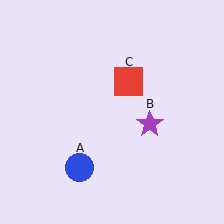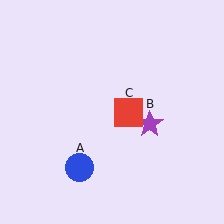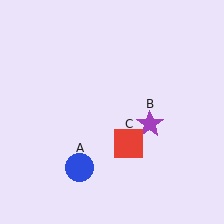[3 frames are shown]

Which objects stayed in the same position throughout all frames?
Blue circle (object A) and purple star (object B) remained stationary.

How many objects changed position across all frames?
1 object changed position: red square (object C).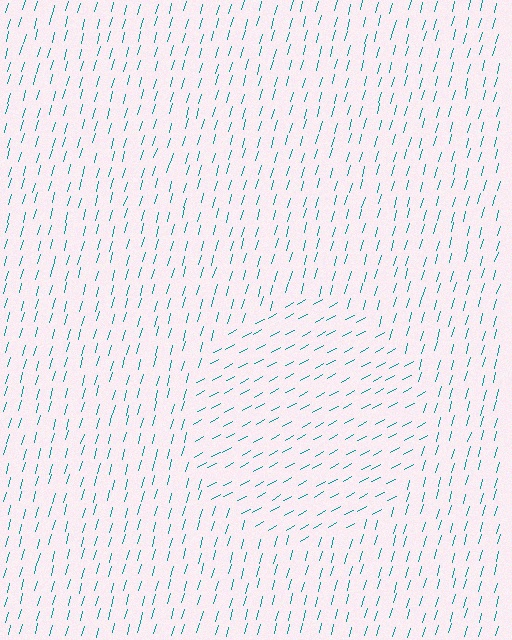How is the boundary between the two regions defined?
The boundary is defined purely by a change in line orientation (approximately 45 degrees difference). All lines are the same color and thickness.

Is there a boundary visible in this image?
Yes, there is a texture boundary formed by a change in line orientation.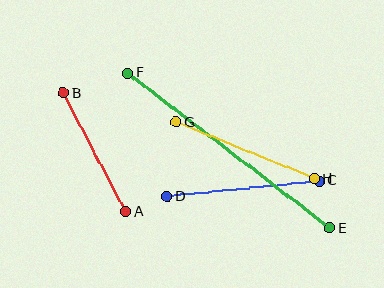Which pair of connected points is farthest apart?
Points E and F are farthest apart.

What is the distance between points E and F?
The distance is approximately 255 pixels.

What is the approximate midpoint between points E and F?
The midpoint is at approximately (229, 151) pixels.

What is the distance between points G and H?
The distance is approximately 149 pixels.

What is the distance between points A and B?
The distance is approximately 134 pixels.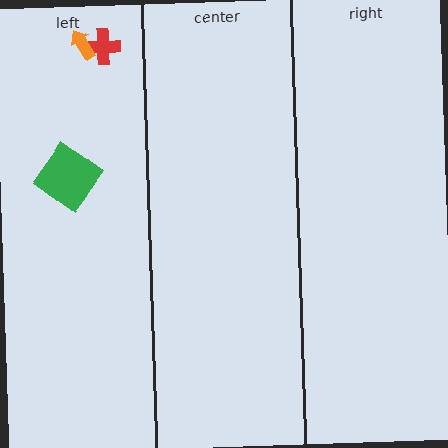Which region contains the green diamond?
The left region.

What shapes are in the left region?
The red cross, the green diamond, the orange arrow.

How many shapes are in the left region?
3.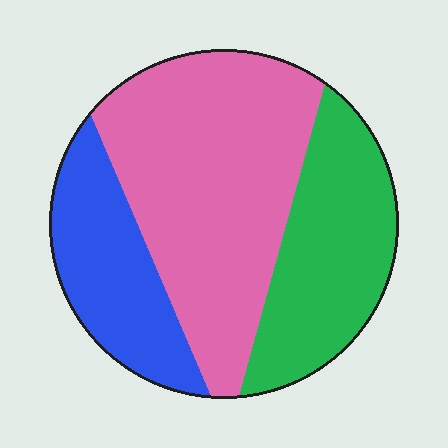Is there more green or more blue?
Green.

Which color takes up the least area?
Blue, at roughly 20%.